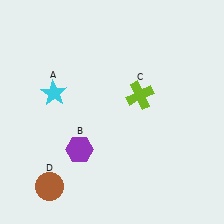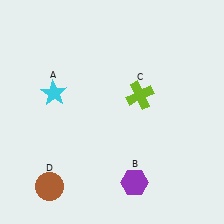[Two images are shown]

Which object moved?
The purple hexagon (B) moved right.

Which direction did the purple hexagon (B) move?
The purple hexagon (B) moved right.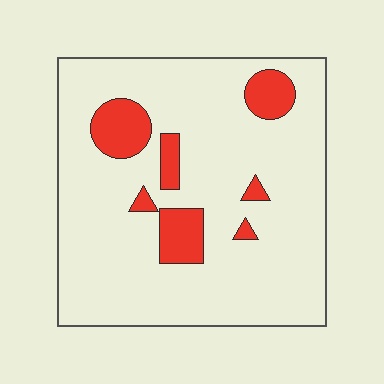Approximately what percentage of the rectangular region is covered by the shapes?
Approximately 15%.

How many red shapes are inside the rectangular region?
7.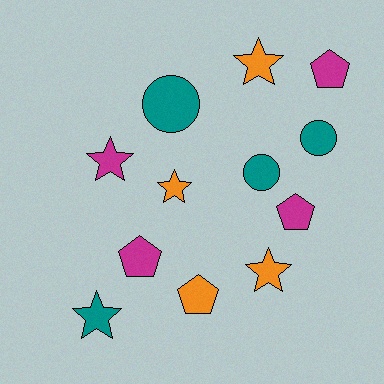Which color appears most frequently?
Magenta, with 4 objects.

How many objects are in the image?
There are 12 objects.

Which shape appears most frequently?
Star, with 5 objects.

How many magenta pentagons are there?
There are 3 magenta pentagons.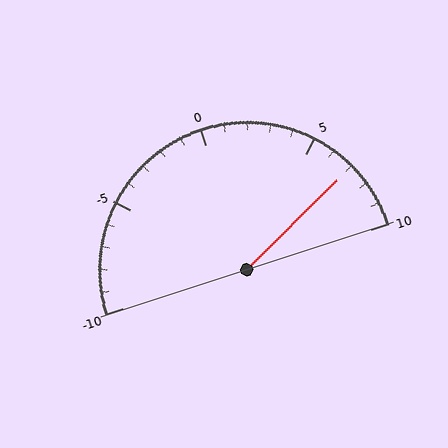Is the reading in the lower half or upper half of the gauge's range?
The reading is in the upper half of the range (-10 to 10).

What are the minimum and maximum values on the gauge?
The gauge ranges from -10 to 10.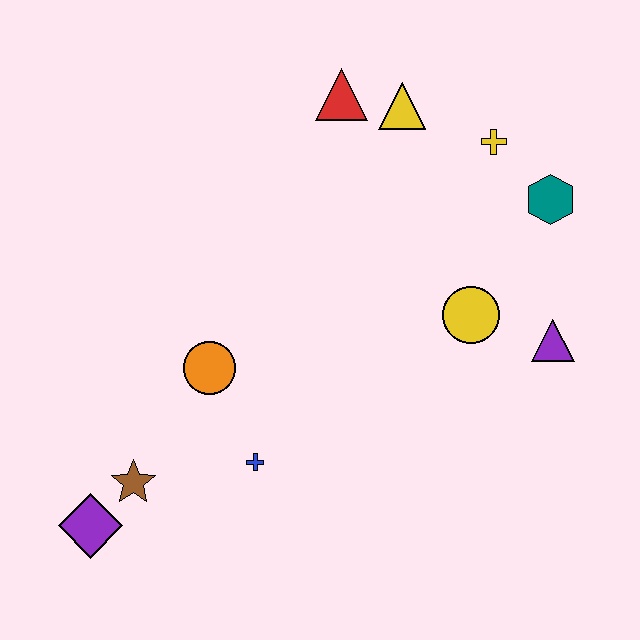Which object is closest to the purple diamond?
The brown star is closest to the purple diamond.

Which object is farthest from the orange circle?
The teal hexagon is farthest from the orange circle.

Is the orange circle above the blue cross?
Yes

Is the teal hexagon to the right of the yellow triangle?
Yes